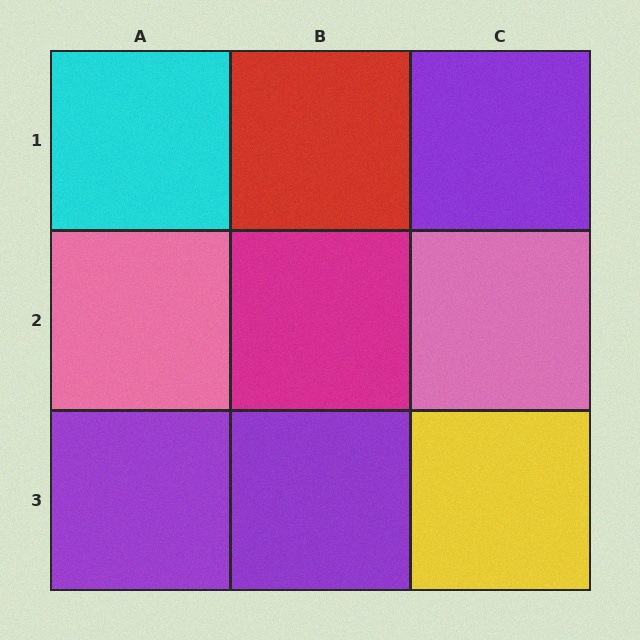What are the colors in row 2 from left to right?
Pink, magenta, pink.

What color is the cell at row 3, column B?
Purple.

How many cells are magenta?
1 cell is magenta.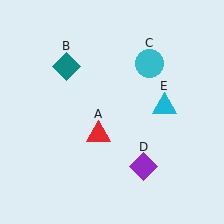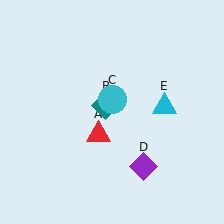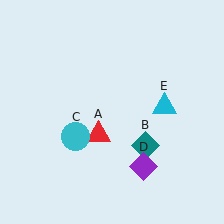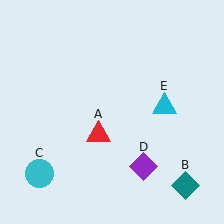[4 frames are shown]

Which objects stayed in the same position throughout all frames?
Red triangle (object A) and purple diamond (object D) and cyan triangle (object E) remained stationary.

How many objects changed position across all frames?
2 objects changed position: teal diamond (object B), cyan circle (object C).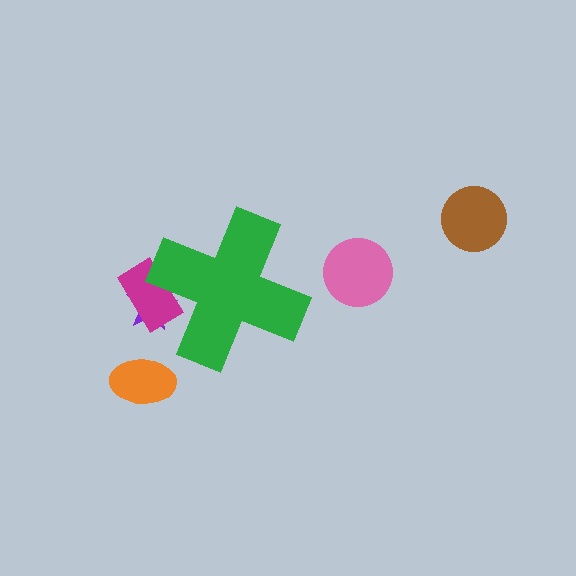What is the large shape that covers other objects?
A green cross.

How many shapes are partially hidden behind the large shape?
2 shapes are partially hidden.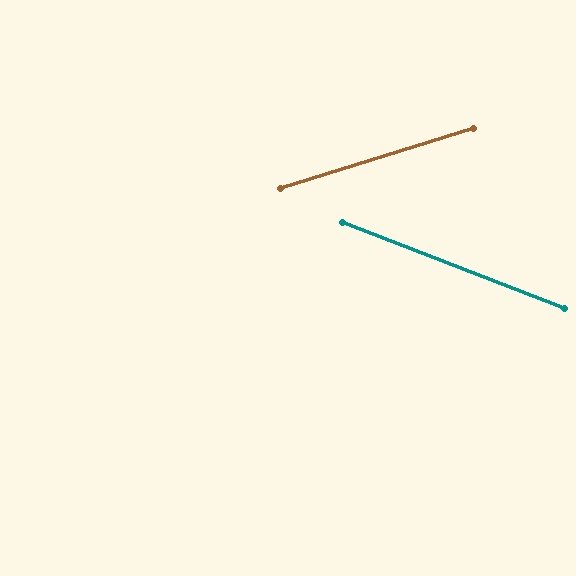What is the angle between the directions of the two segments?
Approximately 38 degrees.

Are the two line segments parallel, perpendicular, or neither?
Neither parallel nor perpendicular — they differ by about 38°.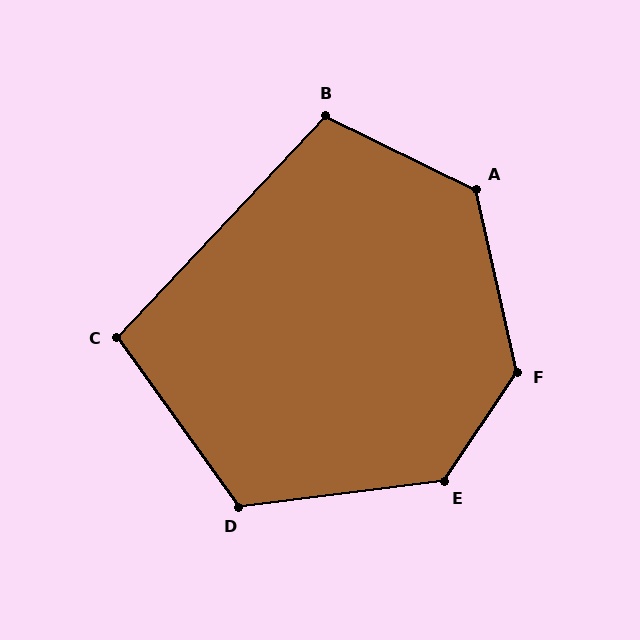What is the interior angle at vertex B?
Approximately 107 degrees (obtuse).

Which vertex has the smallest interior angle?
C, at approximately 101 degrees.